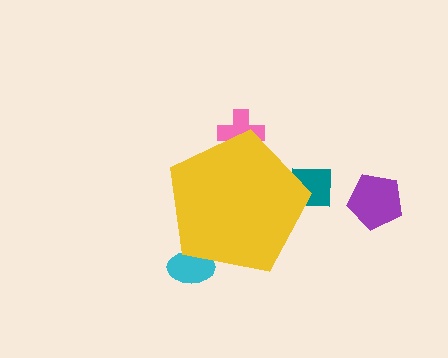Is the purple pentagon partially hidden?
No, the purple pentagon is fully visible.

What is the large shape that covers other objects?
A yellow pentagon.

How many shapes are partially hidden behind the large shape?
3 shapes are partially hidden.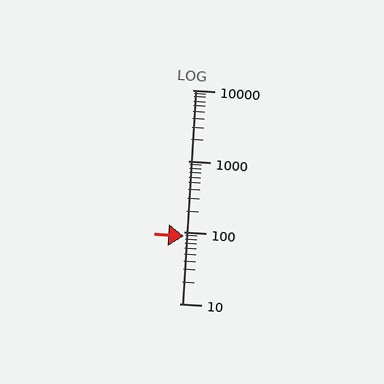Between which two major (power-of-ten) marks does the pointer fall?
The pointer is between 10 and 100.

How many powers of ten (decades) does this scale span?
The scale spans 3 decades, from 10 to 10000.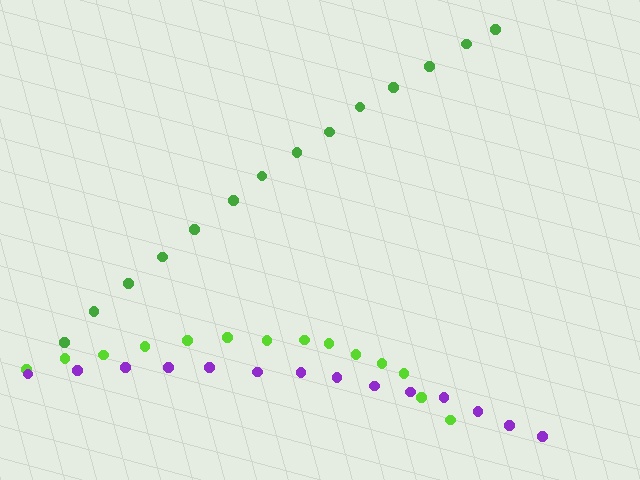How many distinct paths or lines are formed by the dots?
There are 3 distinct paths.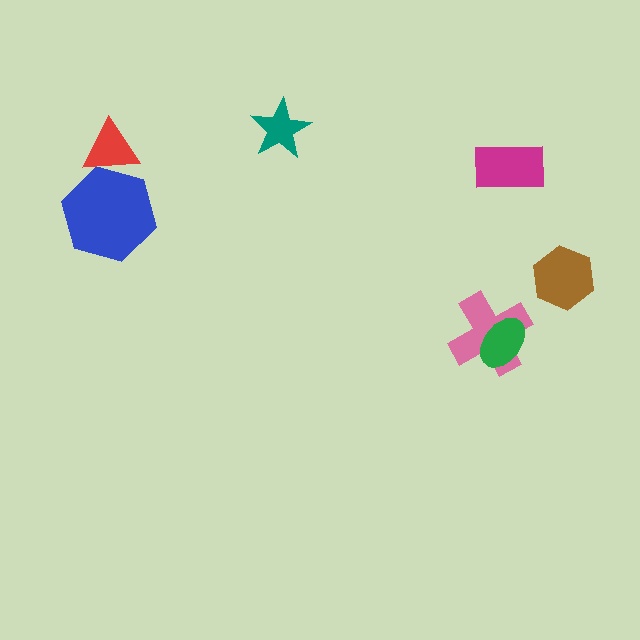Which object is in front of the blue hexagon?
The red triangle is in front of the blue hexagon.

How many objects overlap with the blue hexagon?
1 object overlaps with the blue hexagon.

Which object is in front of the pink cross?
The green ellipse is in front of the pink cross.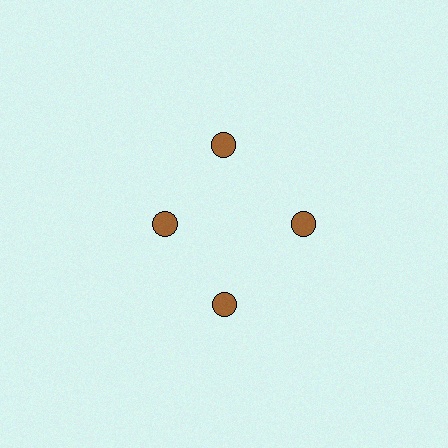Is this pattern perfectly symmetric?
No. The 4 brown circles are arranged in a ring, but one element near the 9 o'clock position is pulled inward toward the center, breaking the 4-fold rotational symmetry.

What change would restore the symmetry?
The symmetry would be restored by moving it outward, back onto the ring so that all 4 circles sit at equal angles and equal distance from the center.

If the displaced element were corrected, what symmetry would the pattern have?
It would have 4-fold rotational symmetry — the pattern would map onto itself every 90 degrees.